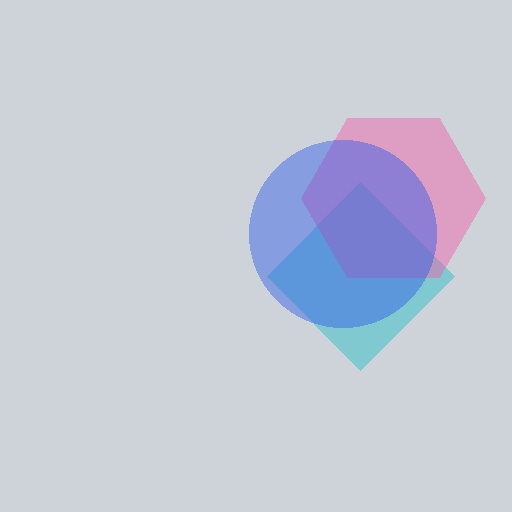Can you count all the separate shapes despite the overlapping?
Yes, there are 3 separate shapes.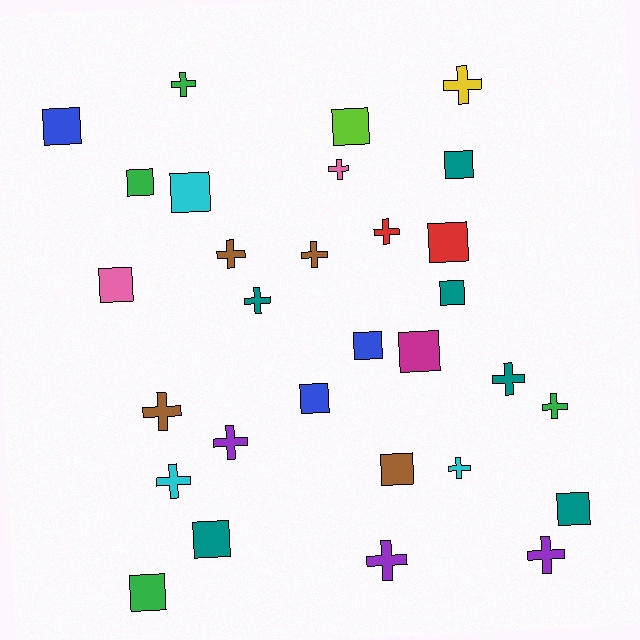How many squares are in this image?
There are 15 squares.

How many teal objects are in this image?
There are 6 teal objects.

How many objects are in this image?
There are 30 objects.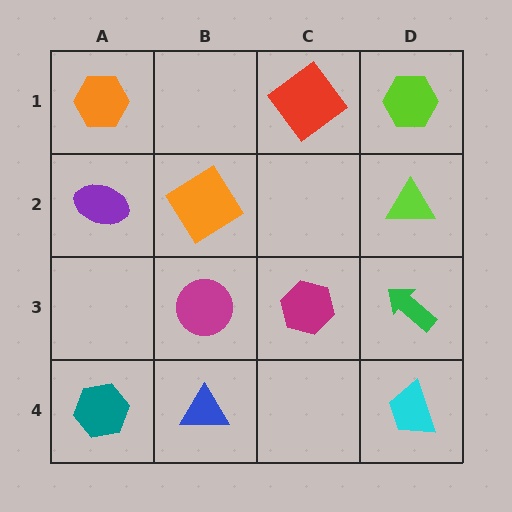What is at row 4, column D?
A cyan trapezoid.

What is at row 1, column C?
A red diamond.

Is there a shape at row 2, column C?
No, that cell is empty.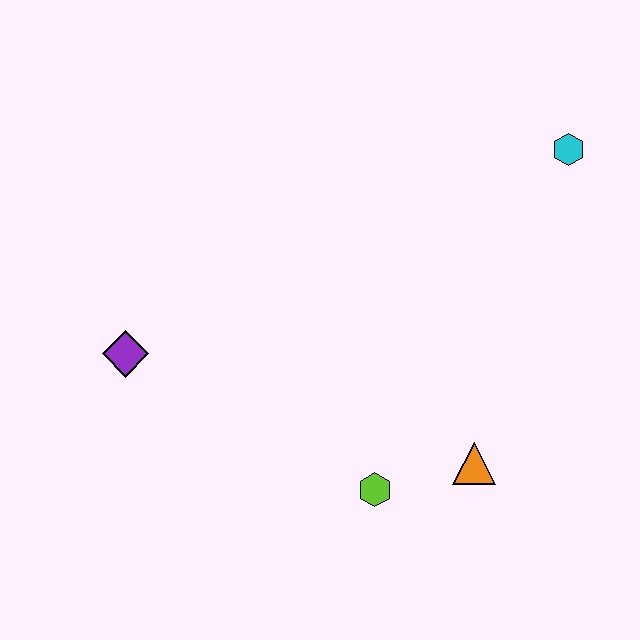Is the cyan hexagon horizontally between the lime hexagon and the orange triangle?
No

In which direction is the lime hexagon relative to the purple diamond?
The lime hexagon is to the right of the purple diamond.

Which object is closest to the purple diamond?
The lime hexagon is closest to the purple diamond.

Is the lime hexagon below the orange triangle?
Yes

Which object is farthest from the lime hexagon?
The cyan hexagon is farthest from the lime hexagon.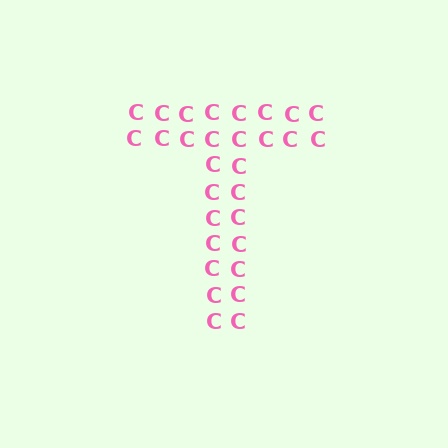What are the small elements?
The small elements are letter C's.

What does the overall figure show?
The overall figure shows the letter T.